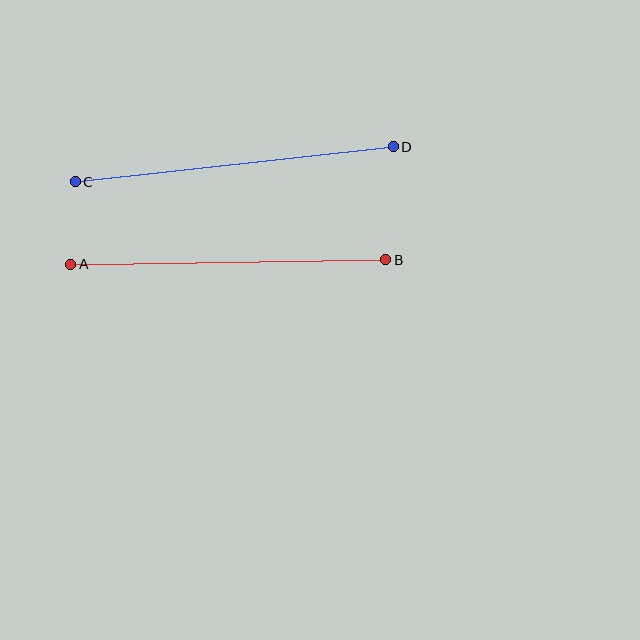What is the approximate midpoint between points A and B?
The midpoint is at approximately (228, 262) pixels.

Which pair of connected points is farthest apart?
Points C and D are farthest apart.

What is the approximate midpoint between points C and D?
The midpoint is at approximately (234, 164) pixels.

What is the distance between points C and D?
The distance is approximately 320 pixels.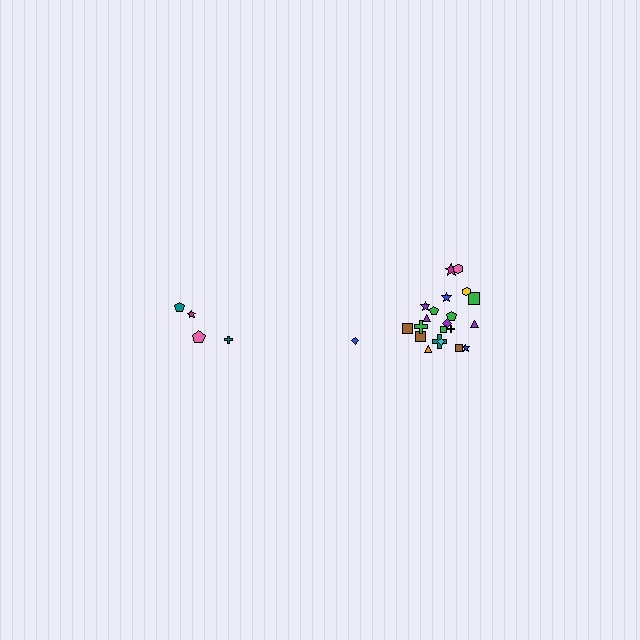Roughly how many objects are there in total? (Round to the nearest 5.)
Roughly 25 objects in total.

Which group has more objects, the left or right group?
The right group.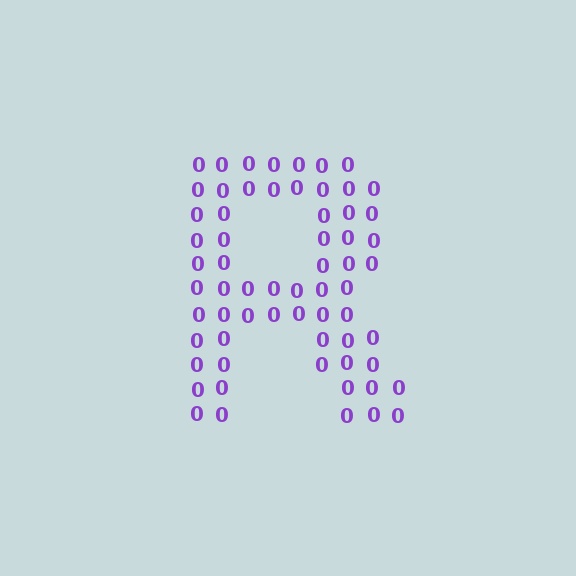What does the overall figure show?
The overall figure shows the letter R.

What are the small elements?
The small elements are digit 0's.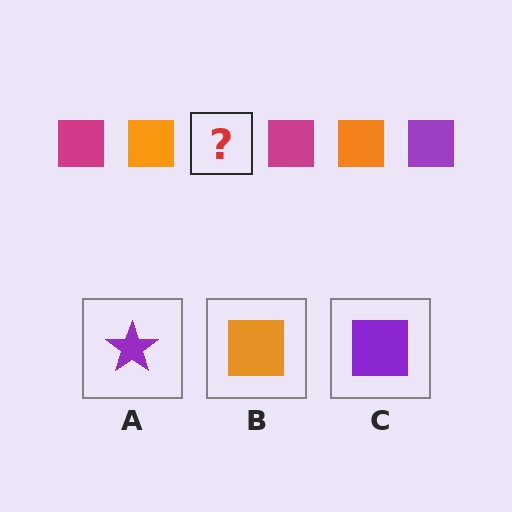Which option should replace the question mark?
Option C.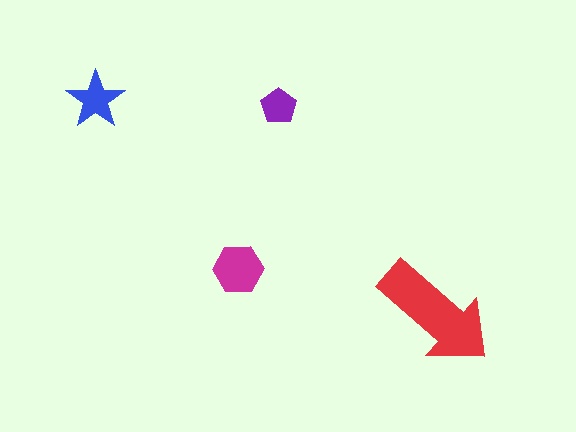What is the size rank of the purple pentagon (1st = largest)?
4th.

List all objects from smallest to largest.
The purple pentagon, the blue star, the magenta hexagon, the red arrow.